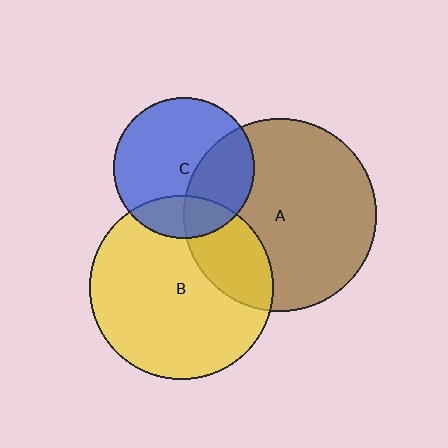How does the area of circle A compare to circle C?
Approximately 1.9 times.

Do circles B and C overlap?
Yes.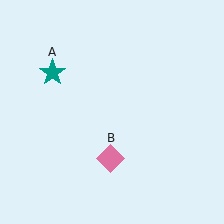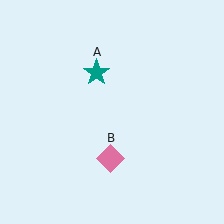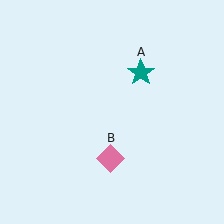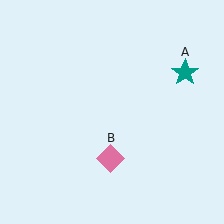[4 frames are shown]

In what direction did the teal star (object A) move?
The teal star (object A) moved right.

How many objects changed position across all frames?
1 object changed position: teal star (object A).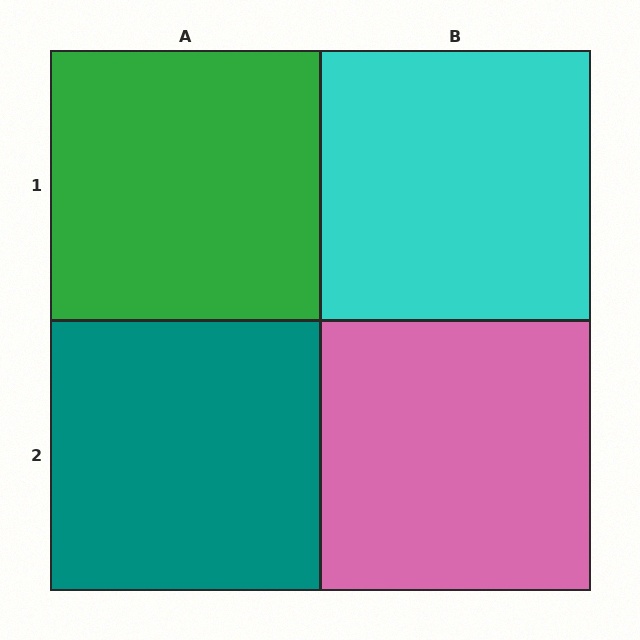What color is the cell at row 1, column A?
Green.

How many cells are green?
1 cell is green.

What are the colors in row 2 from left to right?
Teal, pink.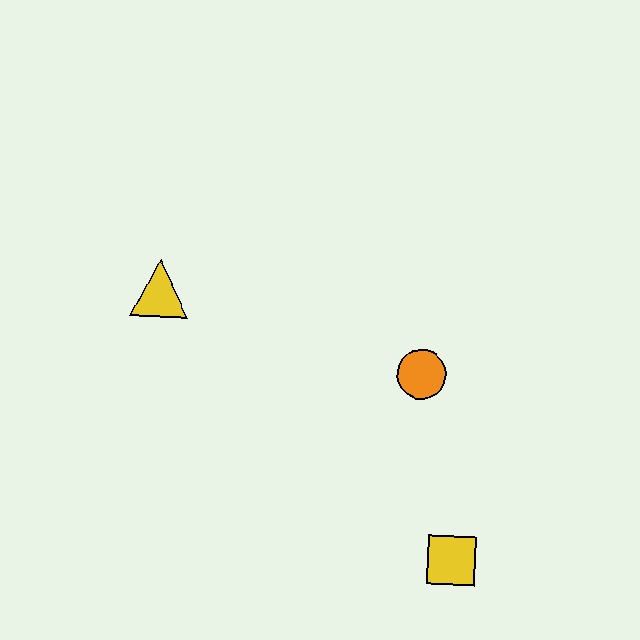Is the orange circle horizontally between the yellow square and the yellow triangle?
Yes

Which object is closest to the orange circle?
The yellow square is closest to the orange circle.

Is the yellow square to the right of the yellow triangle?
Yes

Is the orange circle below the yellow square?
No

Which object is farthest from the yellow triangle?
The yellow square is farthest from the yellow triangle.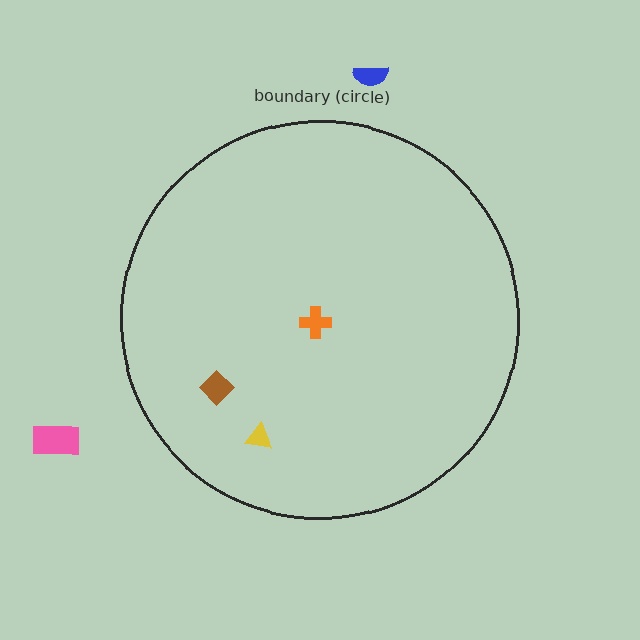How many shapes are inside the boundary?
3 inside, 2 outside.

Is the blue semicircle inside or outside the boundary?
Outside.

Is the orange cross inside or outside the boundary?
Inside.